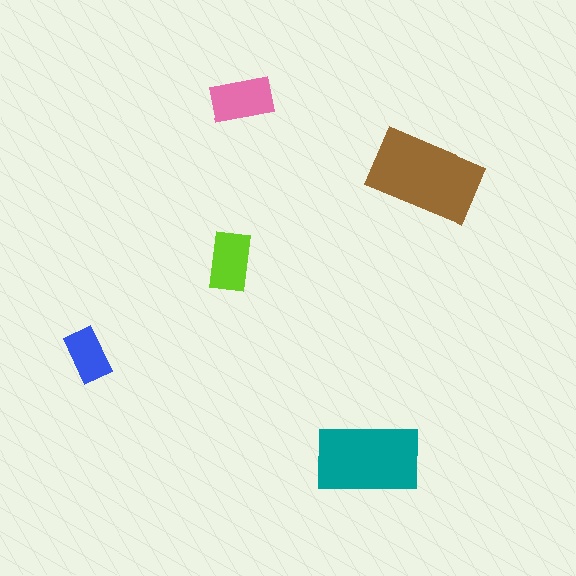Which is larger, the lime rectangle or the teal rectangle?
The teal one.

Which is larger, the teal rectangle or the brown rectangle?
The brown one.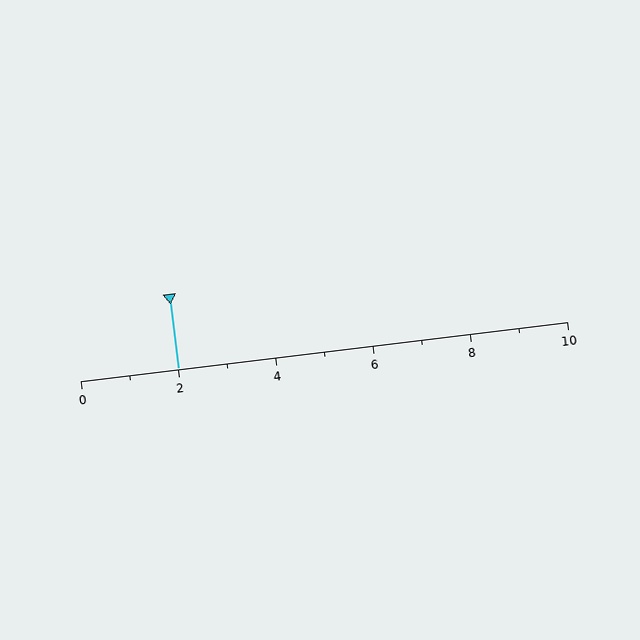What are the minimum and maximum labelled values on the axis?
The axis runs from 0 to 10.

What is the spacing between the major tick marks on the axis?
The major ticks are spaced 2 apart.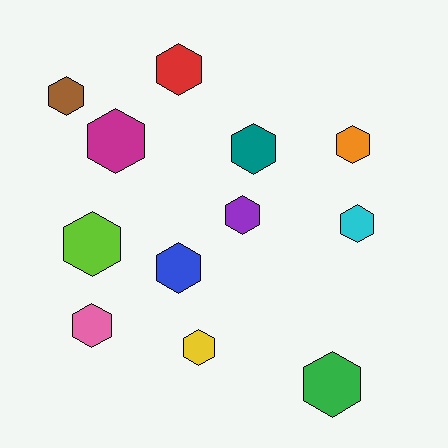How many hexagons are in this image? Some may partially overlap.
There are 12 hexagons.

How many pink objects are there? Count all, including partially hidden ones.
There is 1 pink object.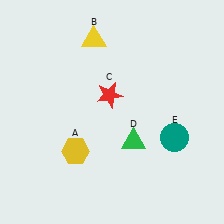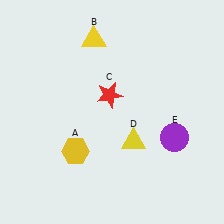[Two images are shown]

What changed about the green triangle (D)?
In Image 1, D is green. In Image 2, it changed to yellow.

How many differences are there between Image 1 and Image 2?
There are 2 differences between the two images.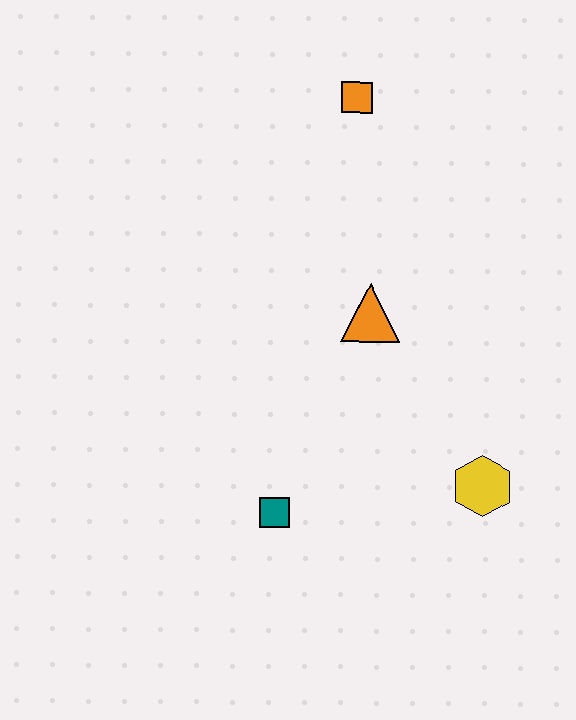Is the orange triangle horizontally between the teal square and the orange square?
No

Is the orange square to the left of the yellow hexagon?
Yes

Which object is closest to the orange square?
The orange triangle is closest to the orange square.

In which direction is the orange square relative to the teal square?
The orange square is above the teal square.